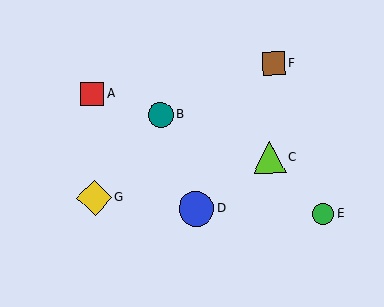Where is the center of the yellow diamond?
The center of the yellow diamond is at (94, 198).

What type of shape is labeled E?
Shape E is a green circle.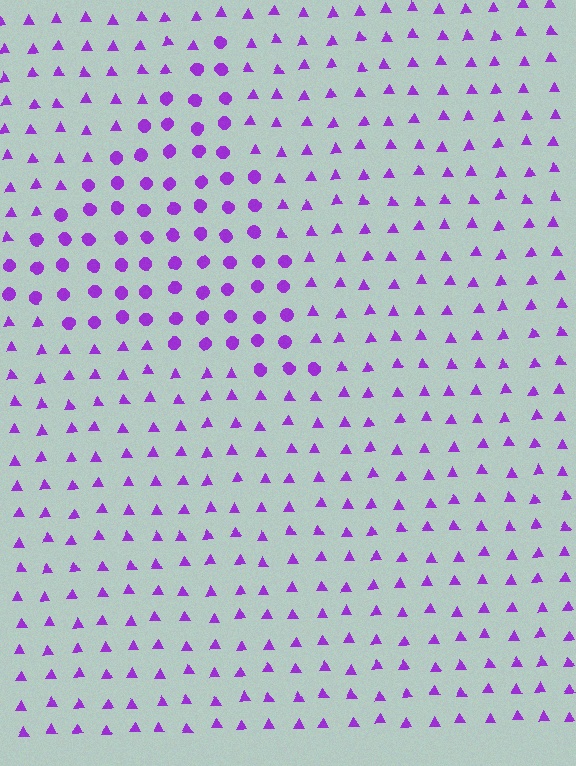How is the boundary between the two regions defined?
The boundary is defined by a change in element shape: circles inside vs. triangles outside. All elements share the same color and spacing.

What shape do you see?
I see a triangle.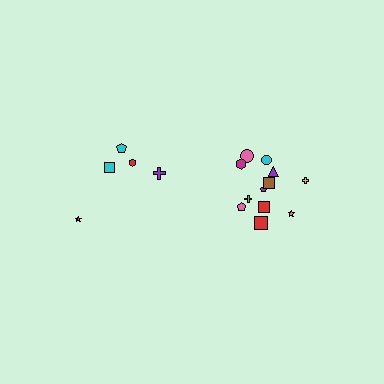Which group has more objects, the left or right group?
The right group.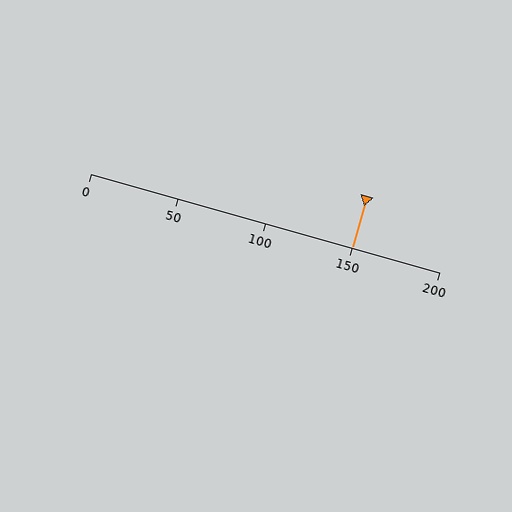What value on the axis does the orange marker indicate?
The marker indicates approximately 150.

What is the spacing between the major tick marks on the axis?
The major ticks are spaced 50 apart.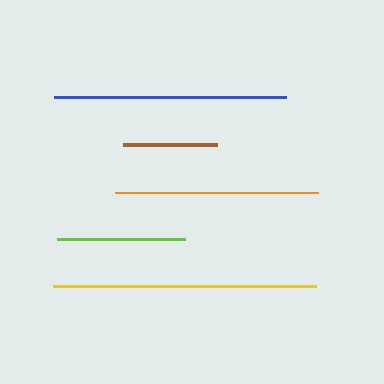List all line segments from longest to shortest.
From longest to shortest: yellow, blue, orange, lime, brown.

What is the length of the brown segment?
The brown segment is approximately 94 pixels long.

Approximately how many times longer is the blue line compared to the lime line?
The blue line is approximately 1.8 times the length of the lime line.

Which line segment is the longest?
The yellow line is the longest at approximately 263 pixels.